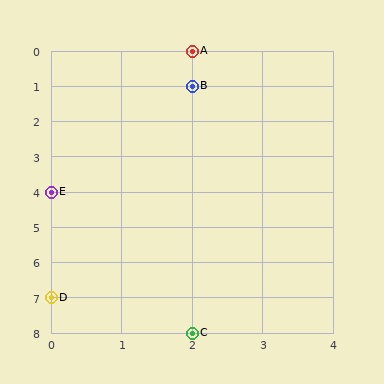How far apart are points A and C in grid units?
Points A and C are 8 rows apart.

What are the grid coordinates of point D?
Point D is at grid coordinates (0, 7).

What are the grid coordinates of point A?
Point A is at grid coordinates (2, 0).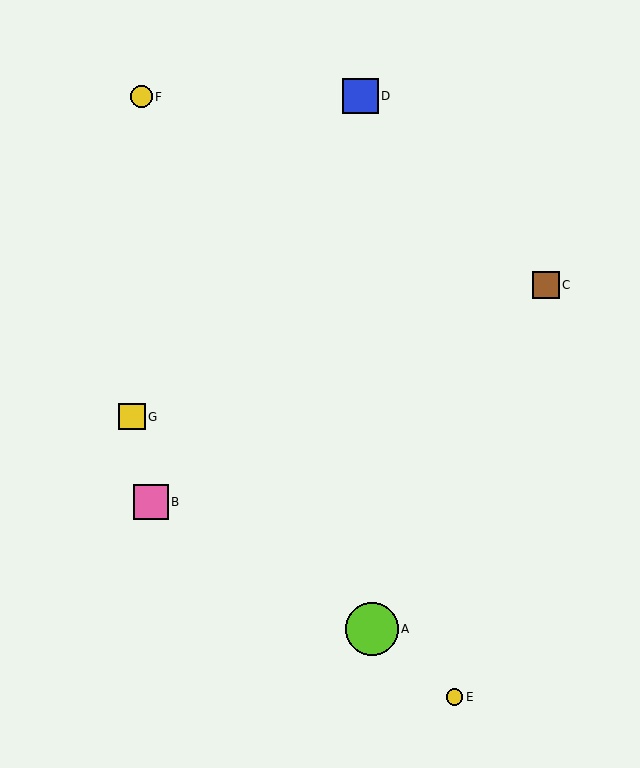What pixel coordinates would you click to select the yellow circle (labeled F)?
Click at (141, 97) to select the yellow circle F.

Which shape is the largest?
The lime circle (labeled A) is the largest.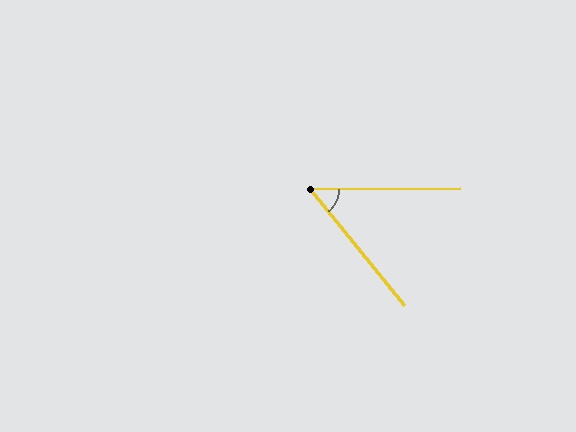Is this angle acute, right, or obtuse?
It is acute.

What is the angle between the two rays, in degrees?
Approximately 51 degrees.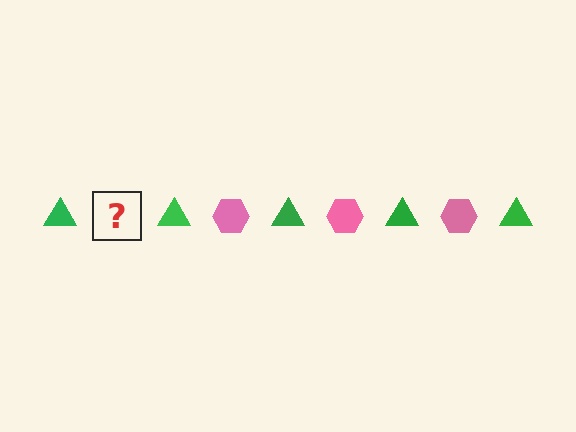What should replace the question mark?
The question mark should be replaced with a pink hexagon.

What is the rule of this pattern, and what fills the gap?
The rule is that the pattern alternates between green triangle and pink hexagon. The gap should be filled with a pink hexagon.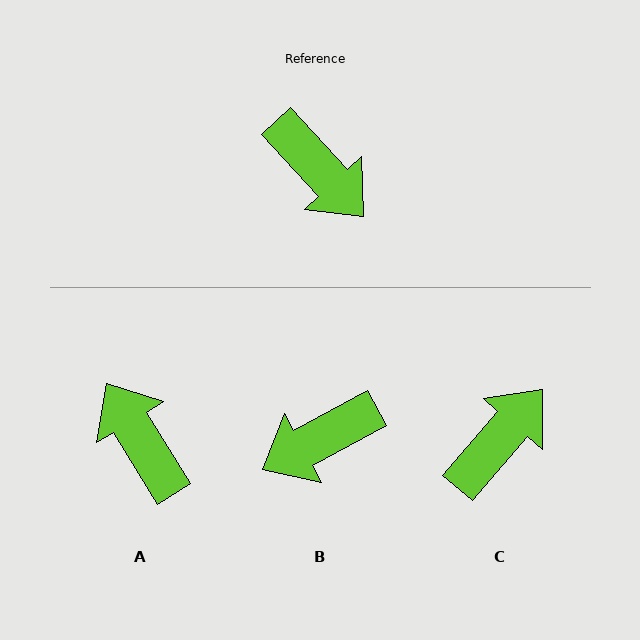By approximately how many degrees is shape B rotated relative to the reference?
Approximately 104 degrees clockwise.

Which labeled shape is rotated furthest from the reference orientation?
A, about 169 degrees away.